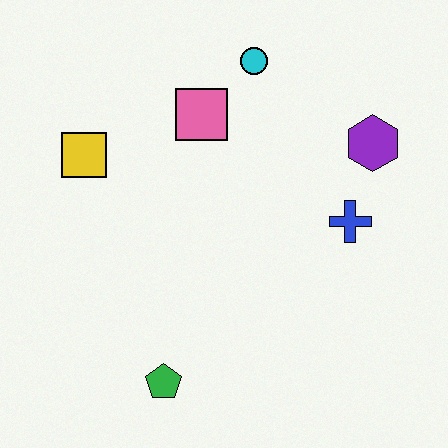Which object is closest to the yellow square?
The pink square is closest to the yellow square.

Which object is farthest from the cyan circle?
The green pentagon is farthest from the cyan circle.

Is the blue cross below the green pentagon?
No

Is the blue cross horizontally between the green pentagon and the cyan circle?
No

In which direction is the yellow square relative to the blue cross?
The yellow square is to the left of the blue cross.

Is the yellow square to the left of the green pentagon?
Yes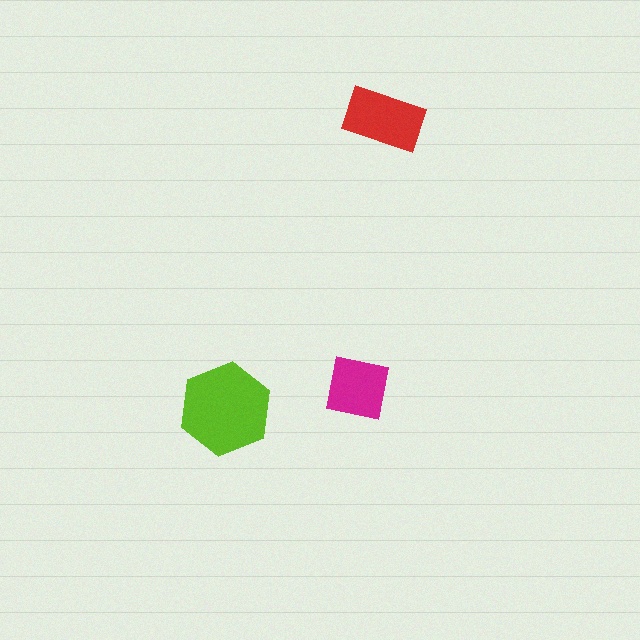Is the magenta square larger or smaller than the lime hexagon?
Smaller.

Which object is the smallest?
The magenta square.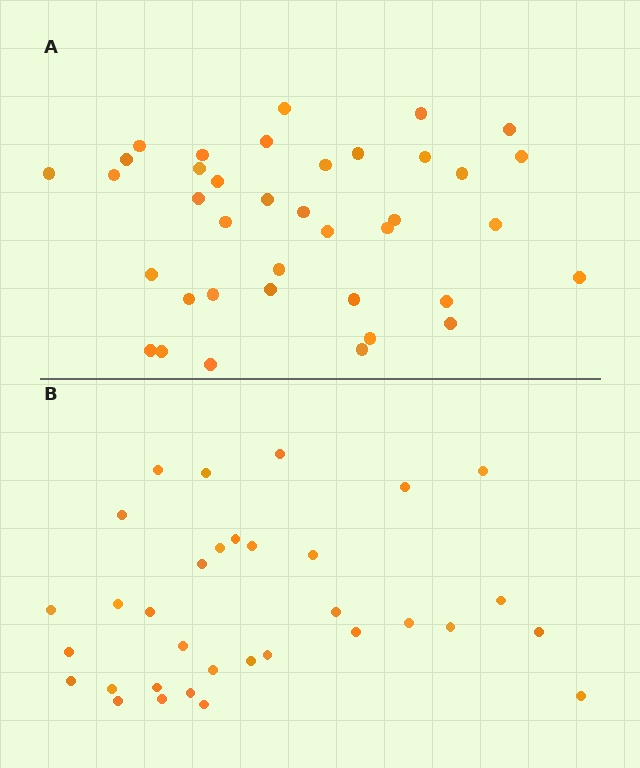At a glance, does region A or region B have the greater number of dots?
Region A (the top region) has more dots.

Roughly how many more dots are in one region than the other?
Region A has about 5 more dots than region B.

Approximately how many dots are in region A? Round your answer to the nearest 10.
About 40 dots. (The exact count is 38, which rounds to 40.)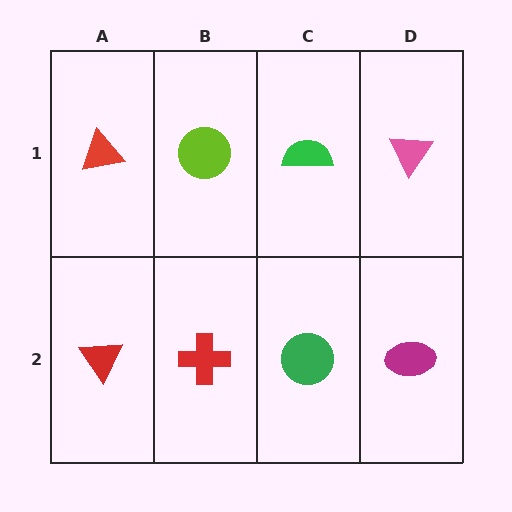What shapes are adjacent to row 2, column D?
A pink triangle (row 1, column D), a green circle (row 2, column C).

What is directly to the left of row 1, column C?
A lime circle.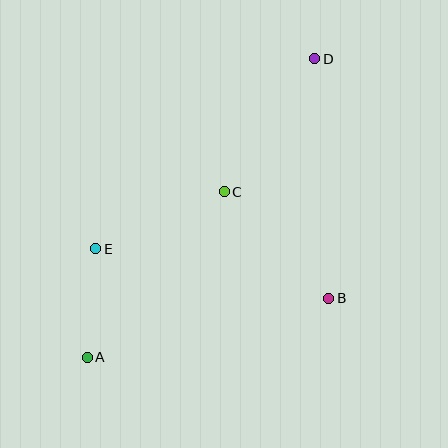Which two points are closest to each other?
Points A and E are closest to each other.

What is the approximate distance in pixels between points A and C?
The distance between A and C is approximately 215 pixels.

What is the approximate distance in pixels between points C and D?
The distance between C and D is approximately 161 pixels.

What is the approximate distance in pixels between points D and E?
The distance between D and E is approximately 290 pixels.